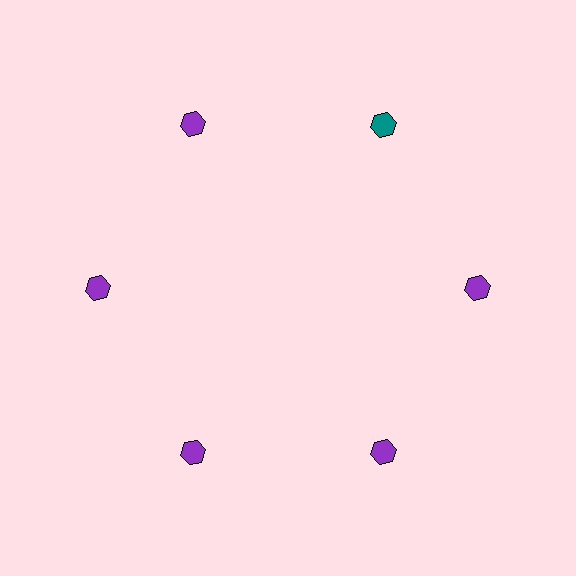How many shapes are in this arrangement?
There are 6 shapes arranged in a ring pattern.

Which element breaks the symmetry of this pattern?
The teal hexagon at roughly the 1 o'clock position breaks the symmetry. All other shapes are purple hexagons.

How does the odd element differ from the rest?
It has a different color: teal instead of purple.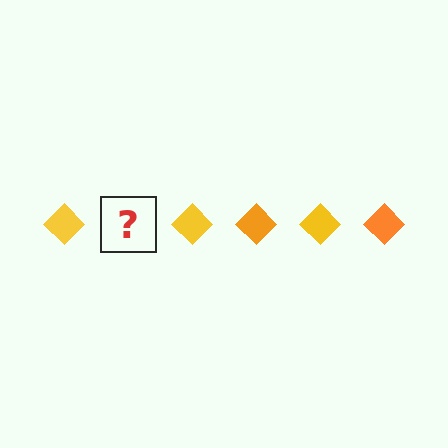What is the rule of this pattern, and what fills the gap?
The rule is that the pattern cycles through yellow, orange diamonds. The gap should be filled with an orange diamond.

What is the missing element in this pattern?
The missing element is an orange diamond.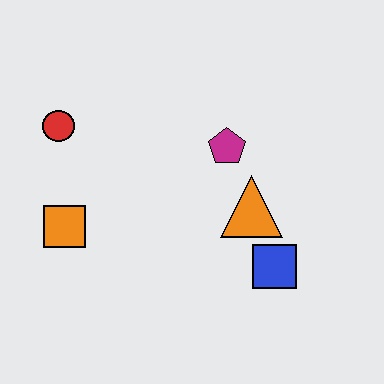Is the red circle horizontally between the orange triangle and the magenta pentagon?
No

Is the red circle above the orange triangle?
Yes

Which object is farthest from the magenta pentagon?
The orange square is farthest from the magenta pentagon.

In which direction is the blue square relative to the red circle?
The blue square is to the right of the red circle.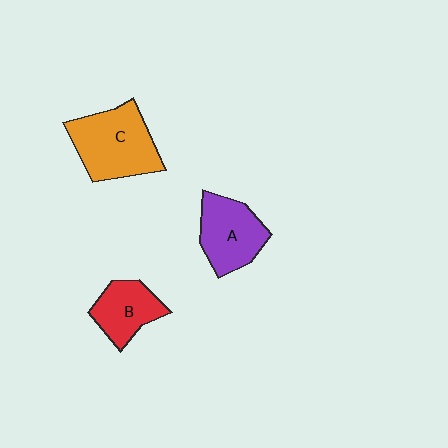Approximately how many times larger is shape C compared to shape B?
Approximately 1.6 times.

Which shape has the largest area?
Shape C (orange).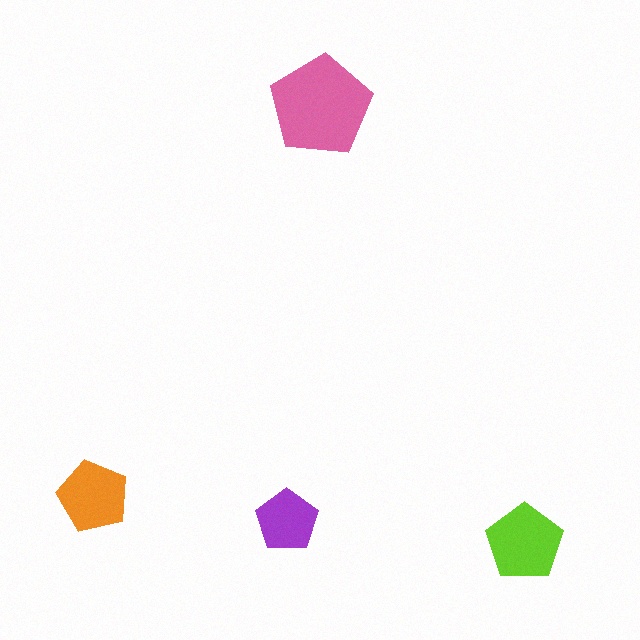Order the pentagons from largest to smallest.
the pink one, the lime one, the orange one, the purple one.